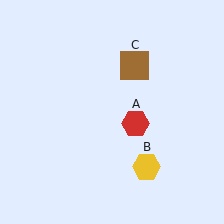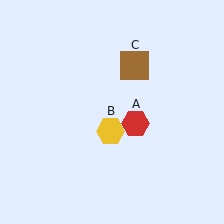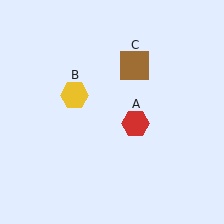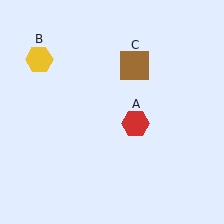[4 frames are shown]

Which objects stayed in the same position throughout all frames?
Red hexagon (object A) and brown square (object C) remained stationary.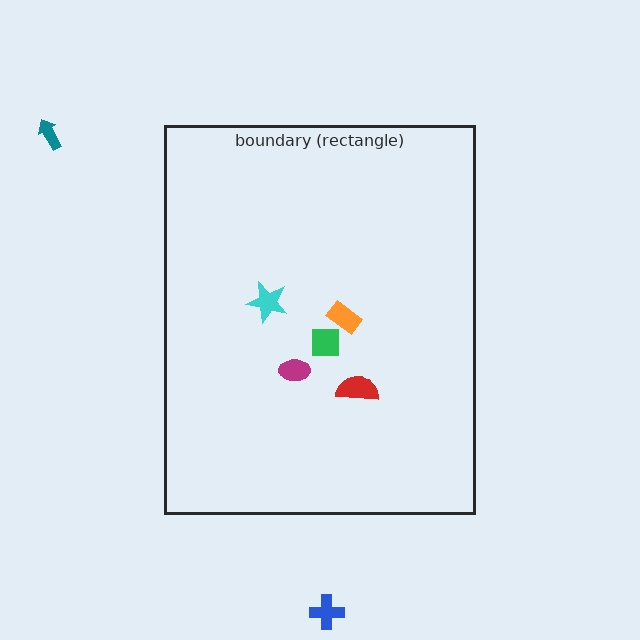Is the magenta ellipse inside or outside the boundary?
Inside.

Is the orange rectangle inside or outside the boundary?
Inside.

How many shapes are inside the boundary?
5 inside, 2 outside.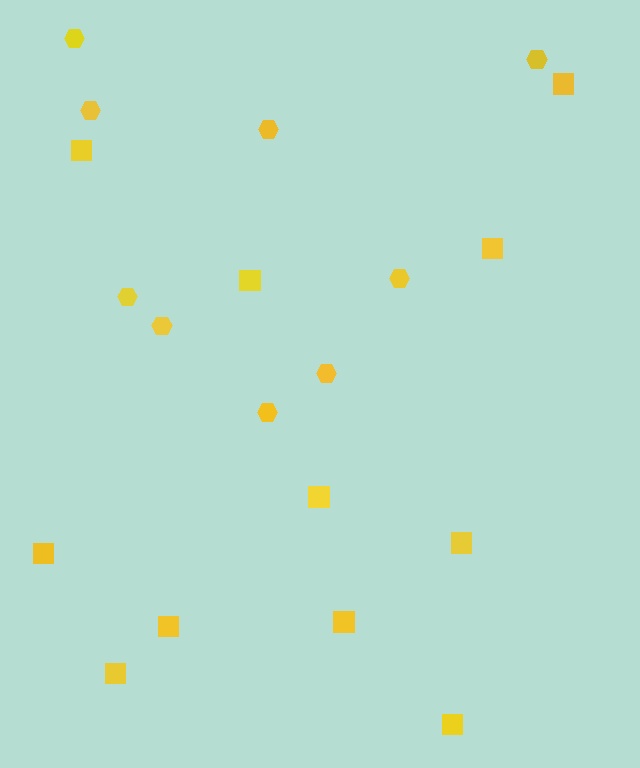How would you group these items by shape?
There are 2 groups: one group of squares (11) and one group of hexagons (9).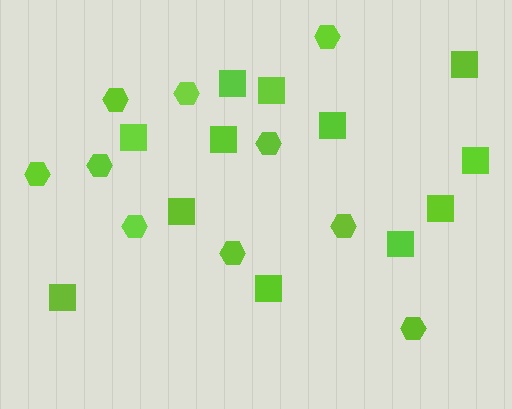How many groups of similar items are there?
There are 2 groups: one group of squares (12) and one group of hexagons (10).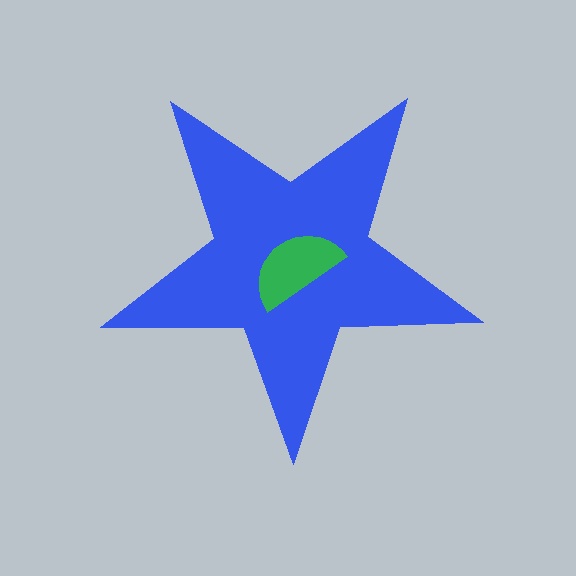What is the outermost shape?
The blue star.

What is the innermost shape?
The green semicircle.